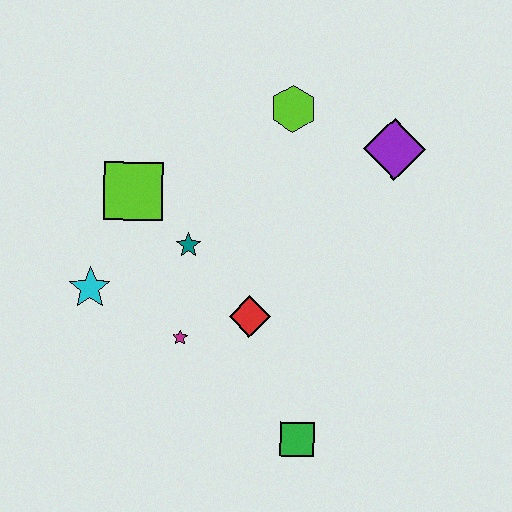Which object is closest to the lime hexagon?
The purple diamond is closest to the lime hexagon.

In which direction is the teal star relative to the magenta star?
The teal star is above the magenta star.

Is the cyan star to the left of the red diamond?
Yes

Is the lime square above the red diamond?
Yes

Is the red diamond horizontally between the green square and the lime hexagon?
No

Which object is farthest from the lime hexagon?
The green square is farthest from the lime hexagon.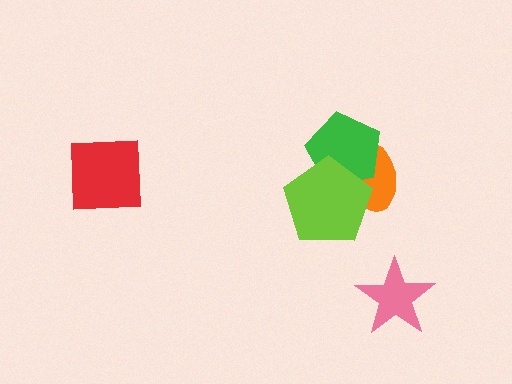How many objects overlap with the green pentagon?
2 objects overlap with the green pentagon.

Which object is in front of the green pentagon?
The lime pentagon is in front of the green pentagon.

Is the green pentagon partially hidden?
Yes, it is partially covered by another shape.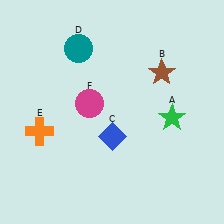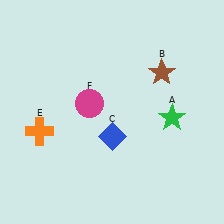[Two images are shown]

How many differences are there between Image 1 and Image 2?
There is 1 difference between the two images.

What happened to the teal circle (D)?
The teal circle (D) was removed in Image 2. It was in the top-left area of Image 1.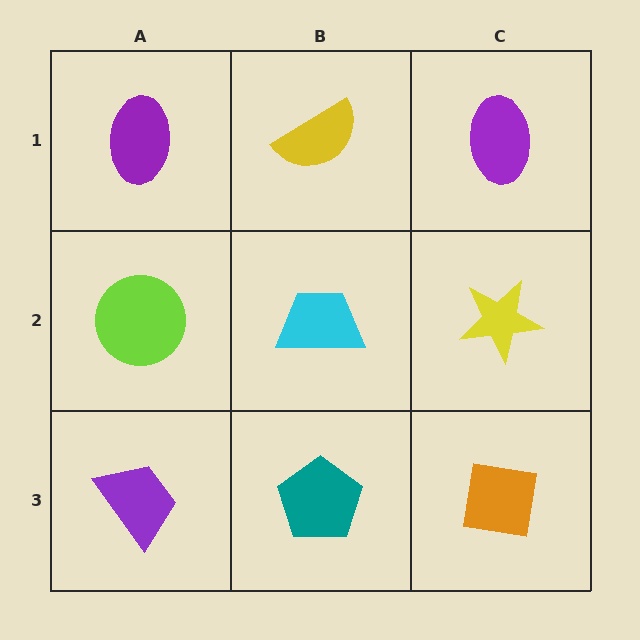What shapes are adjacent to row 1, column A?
A lime circle (row 2, column A), a yellow semicircle (row 1, column B).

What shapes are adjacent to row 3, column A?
A lime circle (row 2, column A), a teal pentagon (row 3, column B).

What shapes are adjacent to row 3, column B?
A cyan trapezoid (row 2, column B), a purple trapezoid (row 3, column A), an orange square (row 3, column C).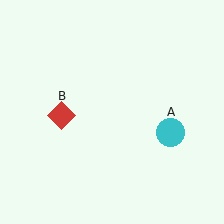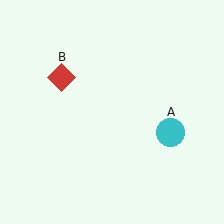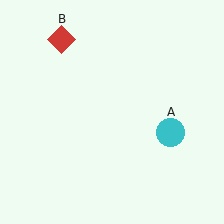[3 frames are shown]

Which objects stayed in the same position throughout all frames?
Cyan circle (object A) remained stationary.